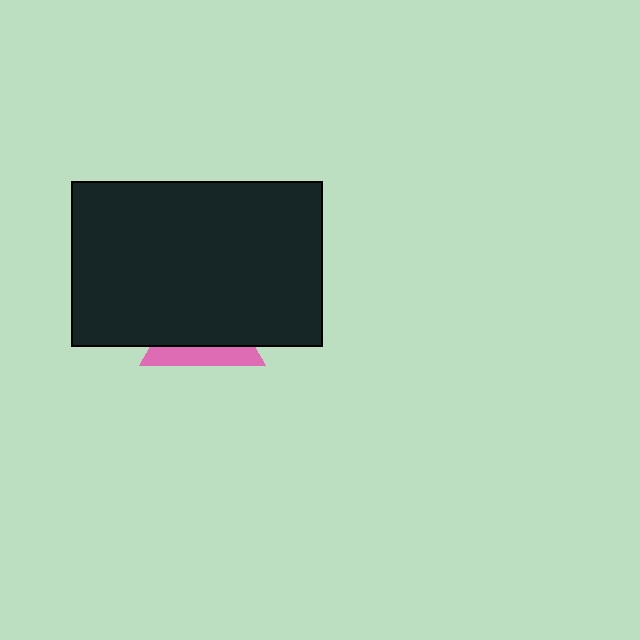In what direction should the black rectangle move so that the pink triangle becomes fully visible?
The black rectangle should move up. That is the shortest direction to clear the overlap and leave the pink triangle fully visible.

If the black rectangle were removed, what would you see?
You would see the complete pink triangle.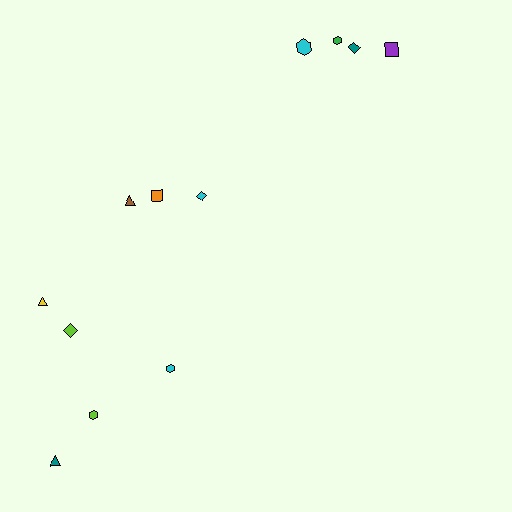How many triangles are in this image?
There are 3 triangles.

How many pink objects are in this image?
There are no pink objects.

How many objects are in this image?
There are 12 objects.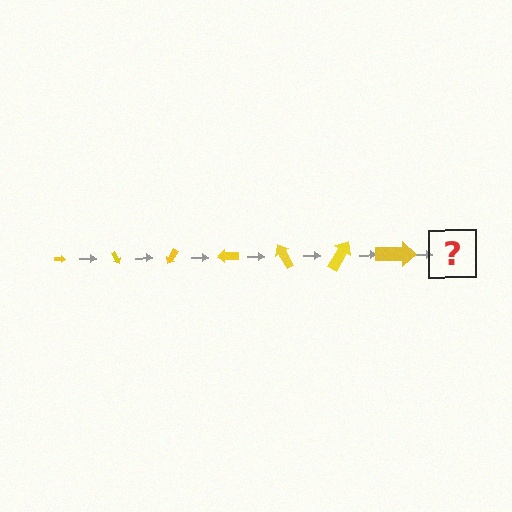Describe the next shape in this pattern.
It should be an arrow, larger than the previous one and rotated 420 degrees from the start.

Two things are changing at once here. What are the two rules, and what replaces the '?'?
The two rules are that the arrow grows larger each step and it rotates 60 degrees each step. The '?' should be an arrow, larger than the previous one and rotated 420 degrees from the start.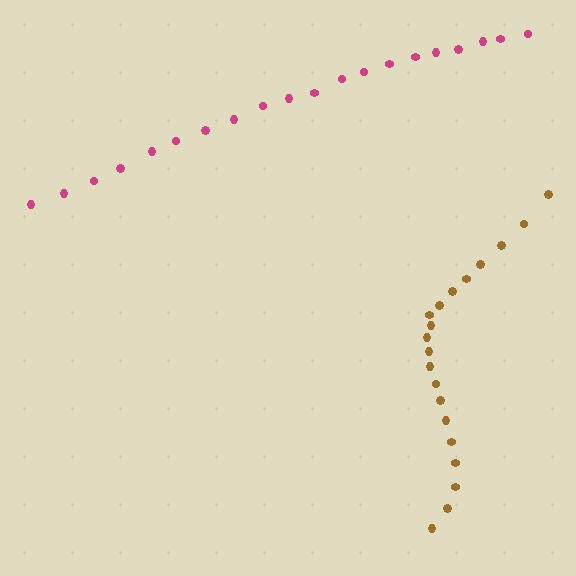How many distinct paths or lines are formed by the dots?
There are 2 distinct paths.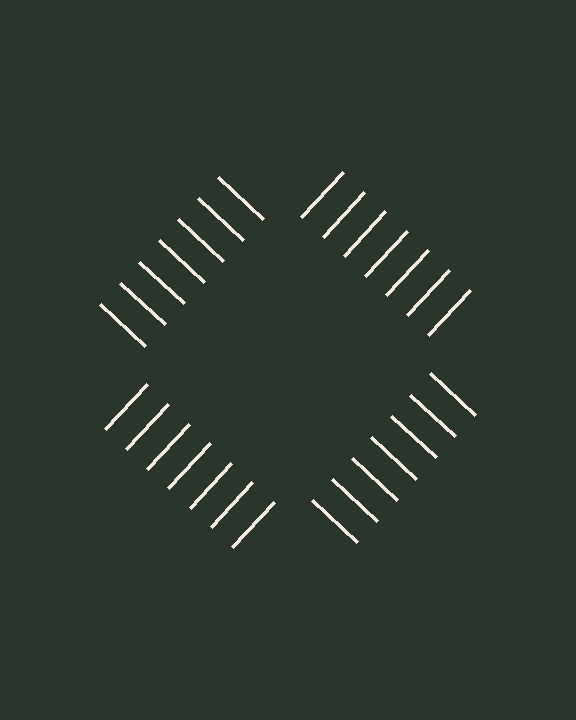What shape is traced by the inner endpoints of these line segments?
An illusory square — the line segments terminate on its edges but no continuous stroke is drawn.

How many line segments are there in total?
28 — 7 along each of the 4 edges.